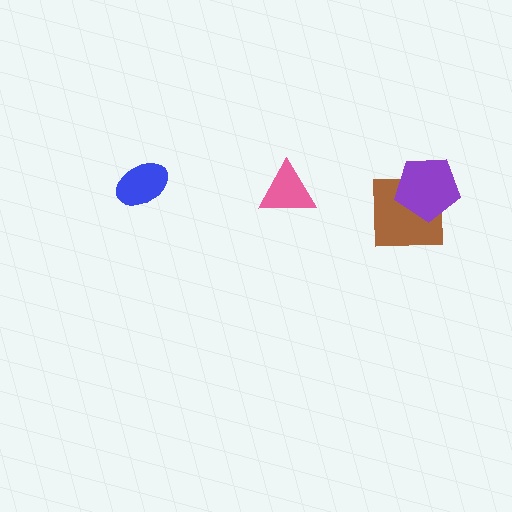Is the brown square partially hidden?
Yes, it is partially covered by another shape.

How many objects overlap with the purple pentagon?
1 object overlaps with the purple pentagon.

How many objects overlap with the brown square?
1 object overlaps with the brown square.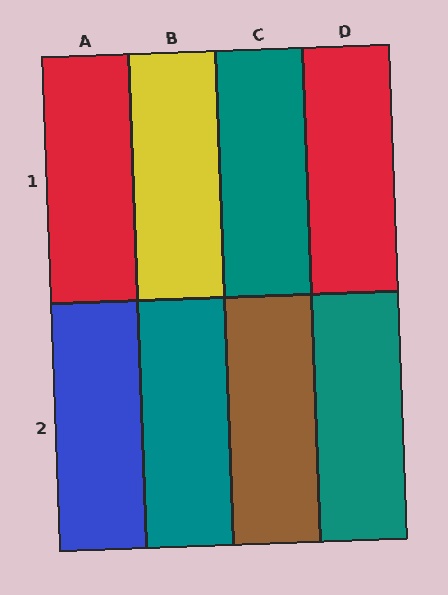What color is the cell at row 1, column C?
Teal.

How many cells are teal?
3 cells are teal.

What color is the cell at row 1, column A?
Red.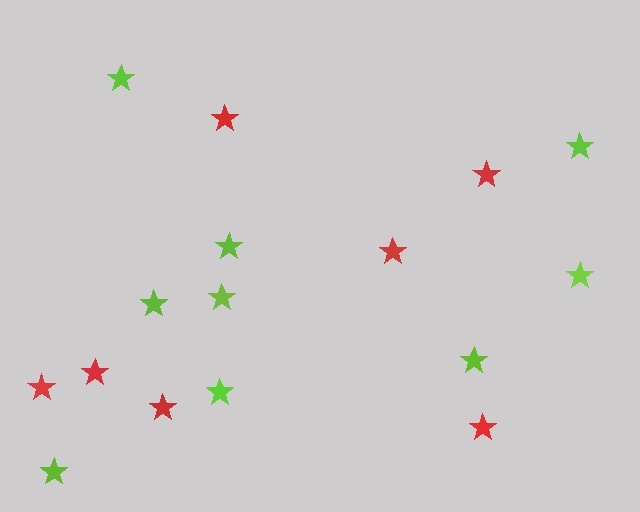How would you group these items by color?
There are 2 groups: one group of red stars (7) and one group of lime stars (9).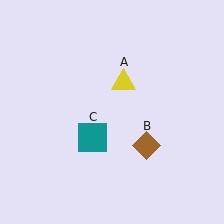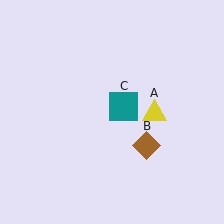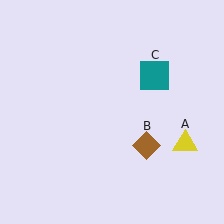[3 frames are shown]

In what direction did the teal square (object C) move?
The teal square (object C) moved up and to the right.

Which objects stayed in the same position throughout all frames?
Brown diamond (object B) remained stationary.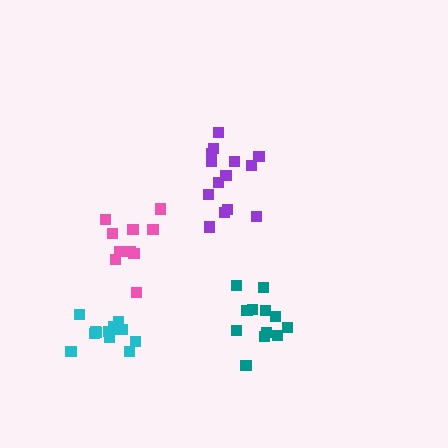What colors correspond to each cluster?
The clusters are colored: purple, cyan, pink, teal.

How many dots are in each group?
Group 1: 14 dots, Group 2: 13 dots, Group 3: 10 dots, Group 4: 12 dots (49 total).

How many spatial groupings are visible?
There are 4 spatial groupings.